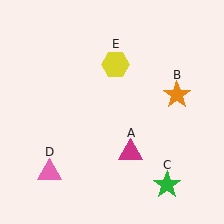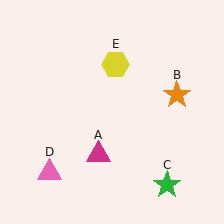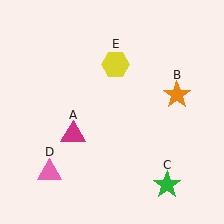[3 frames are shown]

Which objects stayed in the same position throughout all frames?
Orange star (object B) and green star (object C) and pink triangle (object D) and yellow hexagon (object E) remained stationary.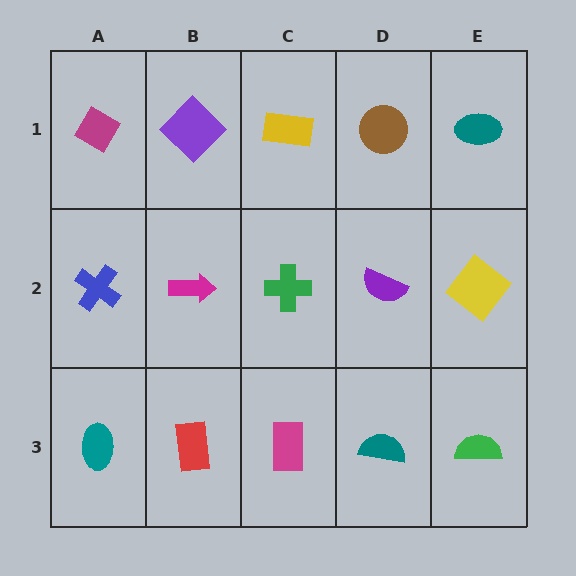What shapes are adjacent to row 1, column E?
A yellow diamond (row 2, column E), a brown circle (row 1, column D).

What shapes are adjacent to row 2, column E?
A teal ellipse (row 1, column E), a green semicircle (row 3, column E), a purple semicircle (row 2, column D).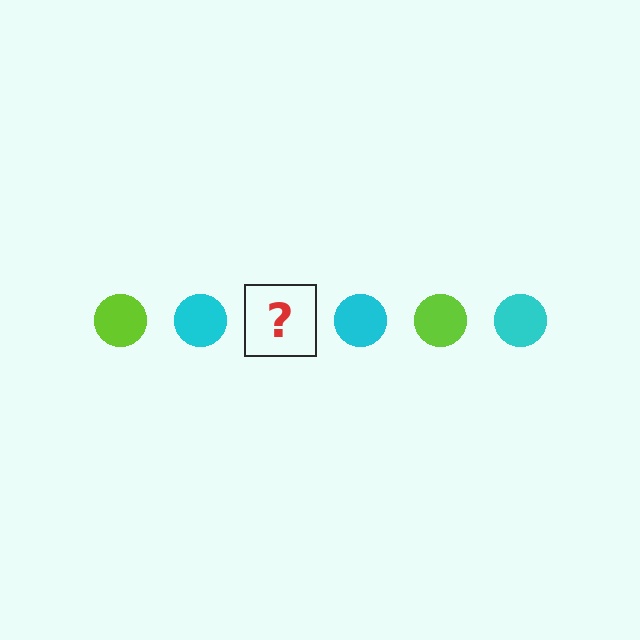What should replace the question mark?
The question mark should be replaced with a lime circle.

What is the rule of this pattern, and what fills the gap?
The rule is that the pattern cycles through lime, cyan circles. The gap should be filled with a lime circle.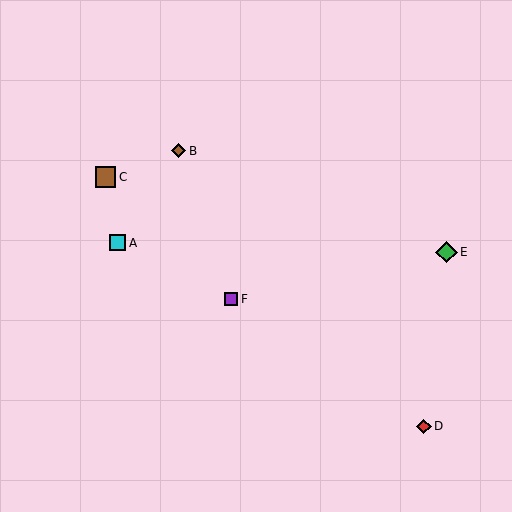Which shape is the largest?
The green diamond (labeled E) is the largest.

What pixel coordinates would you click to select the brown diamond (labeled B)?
Click at (179, 151) to select the brown diamond B.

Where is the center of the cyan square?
The center of the cyan square is at (118, 243).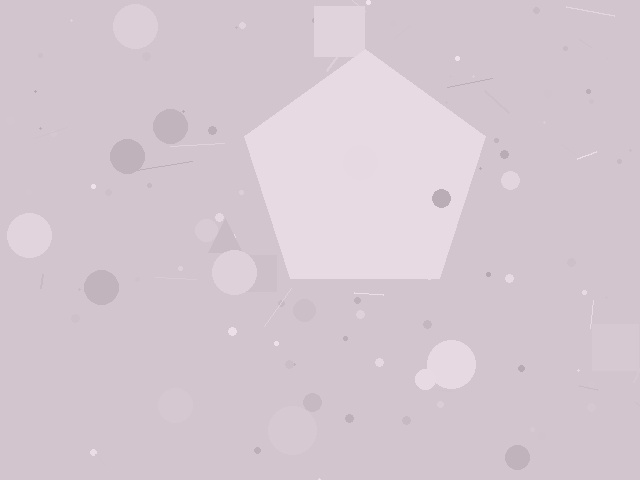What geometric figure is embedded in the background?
A pentagon is embedded in the background.